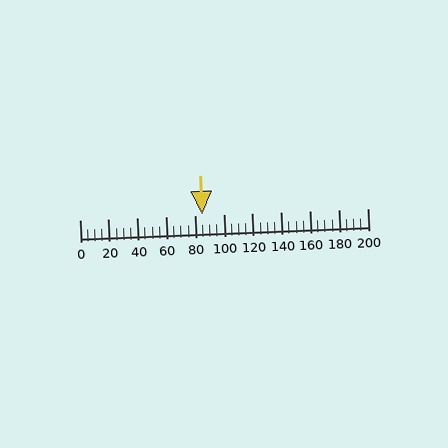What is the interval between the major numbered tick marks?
The major tick marks are spaced 20 units apart.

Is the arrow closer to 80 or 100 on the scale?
The arrow is closer to 80.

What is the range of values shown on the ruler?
The ruler shows values from 0 to 200.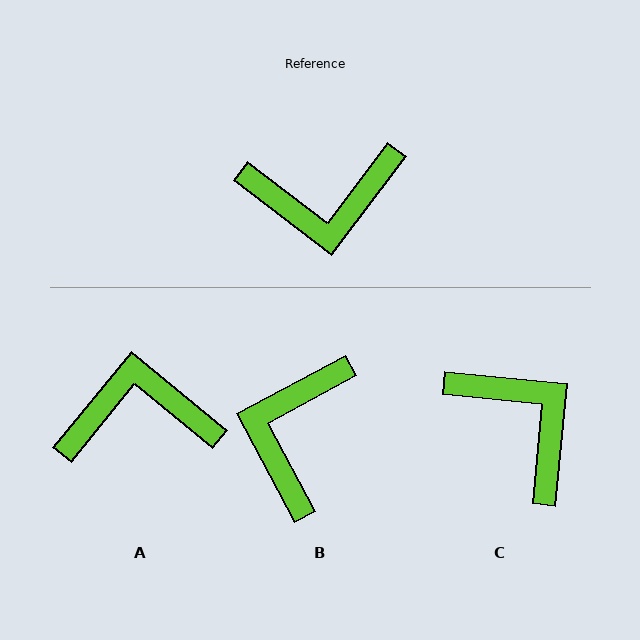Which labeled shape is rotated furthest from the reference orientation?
A, about 178 degrees away.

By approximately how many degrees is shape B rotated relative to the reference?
Approximately 114 degrees clockwise.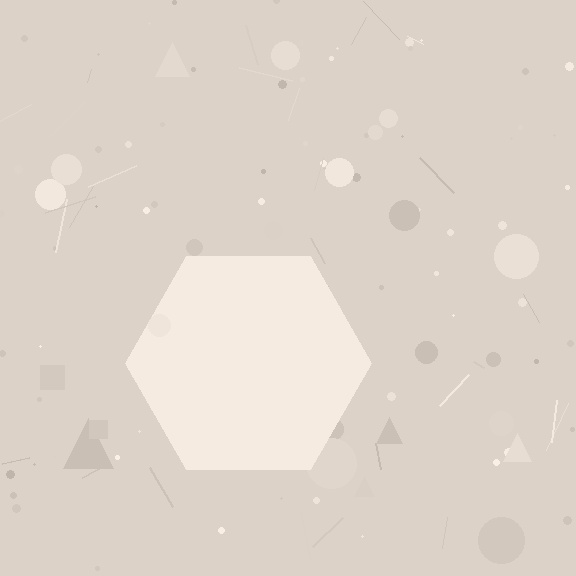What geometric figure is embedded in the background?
A hexagon is embedded in the background.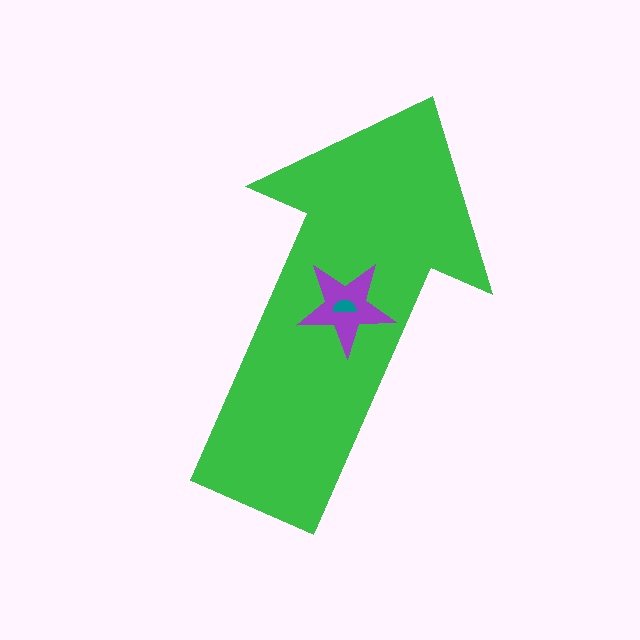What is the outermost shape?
The green arrow.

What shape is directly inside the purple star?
The teal semicircle.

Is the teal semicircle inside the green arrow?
Yes.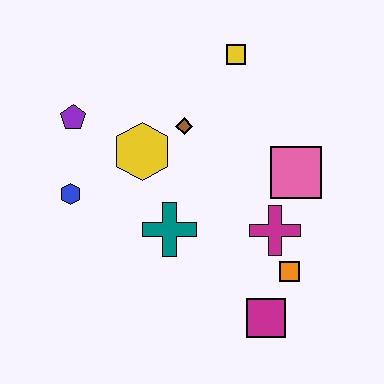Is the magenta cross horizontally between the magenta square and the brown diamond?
No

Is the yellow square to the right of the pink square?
No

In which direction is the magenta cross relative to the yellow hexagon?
The magenta cross is to the right of the yellow hexagon.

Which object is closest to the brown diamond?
The yellow hexagon is closest to the brown diamond.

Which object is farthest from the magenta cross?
The purple pentagon is farthest from the magenta cross.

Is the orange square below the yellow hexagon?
Yes